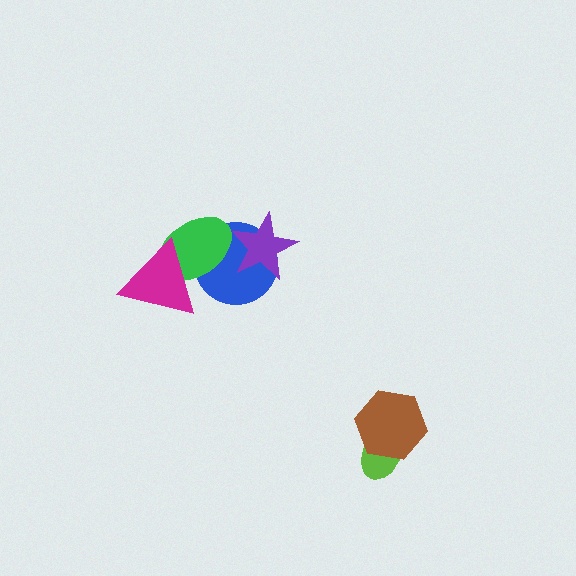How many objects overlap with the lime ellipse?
1 object overlaps with the lime ellipse.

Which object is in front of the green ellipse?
The magenta triangle is in front of the green ellipse.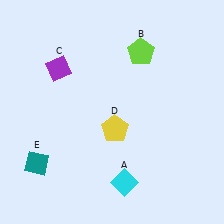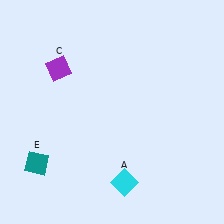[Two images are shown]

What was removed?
The lime pentagon (B), the yellow pentagon (D) were removed in Image 2.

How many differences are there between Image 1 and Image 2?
There are 2 differences between the two images.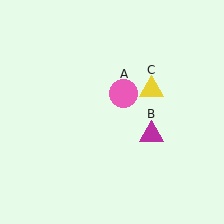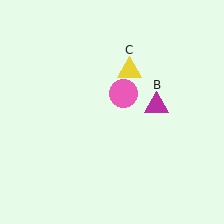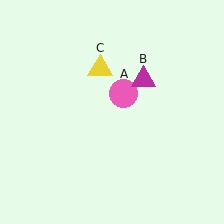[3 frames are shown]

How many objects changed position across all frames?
2 objects changed position: magenta triangle (object B), yellow triangle (object C).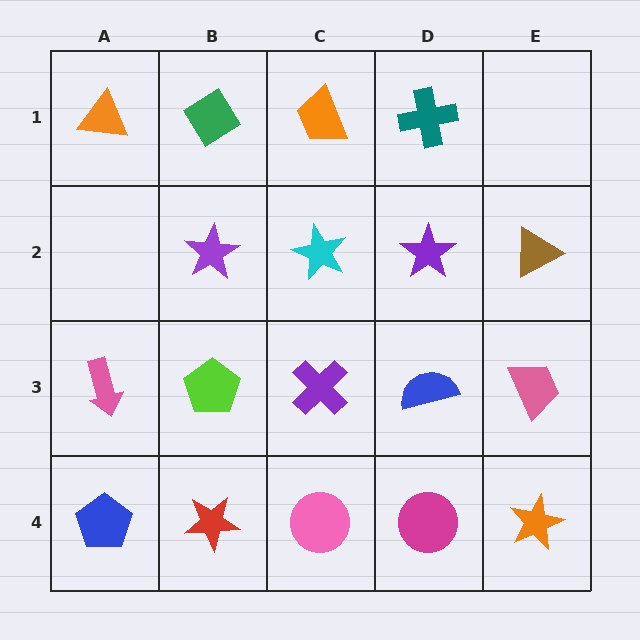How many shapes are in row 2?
4 shapes.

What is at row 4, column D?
A magenta circle.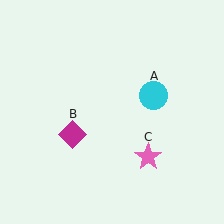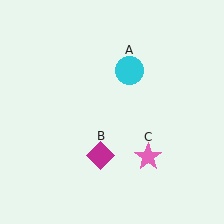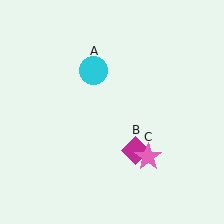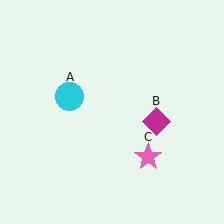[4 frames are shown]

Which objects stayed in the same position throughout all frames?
Pink star (object C) remained stationary.